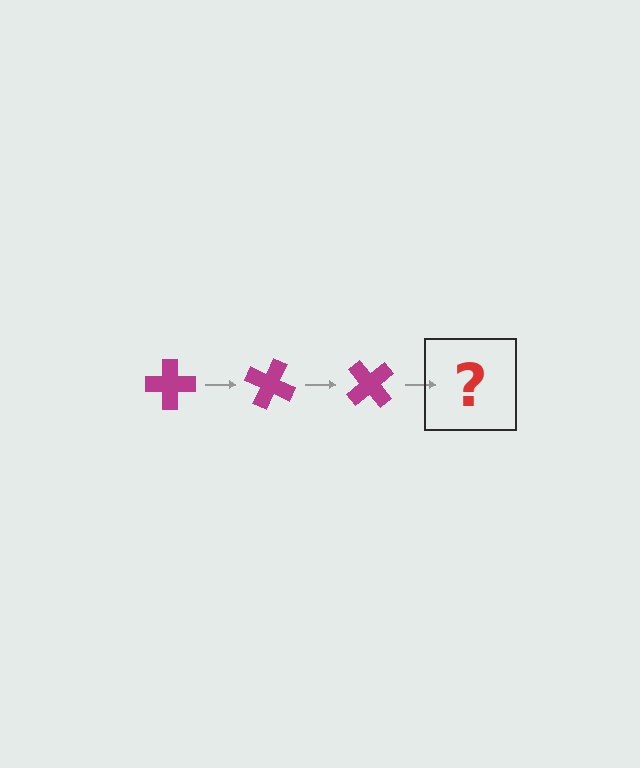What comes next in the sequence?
The next element should be a magenta cross rotated 75 degrees.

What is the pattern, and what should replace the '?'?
The pattern is that the cross rotates 25 degrees each step. The '?' should be a magenta cross rotated 75 degrees.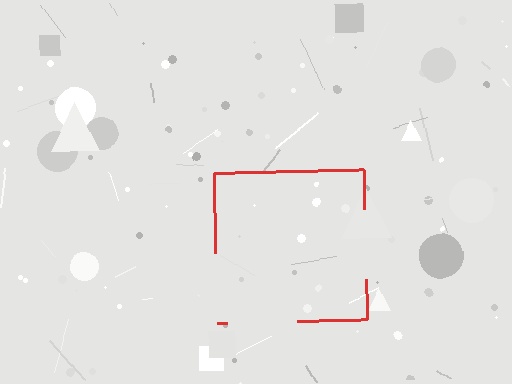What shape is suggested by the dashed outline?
The dashed outline suggests a square.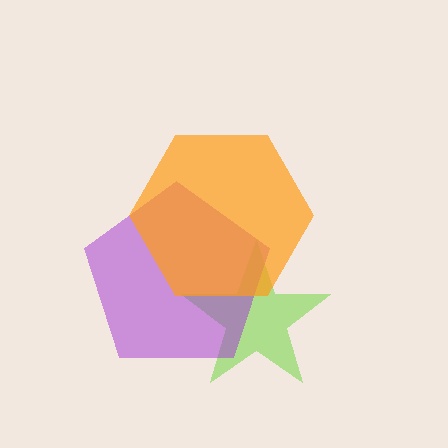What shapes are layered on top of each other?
The layered shapes are: a lime star, a purple pentagon, an orange hexagon.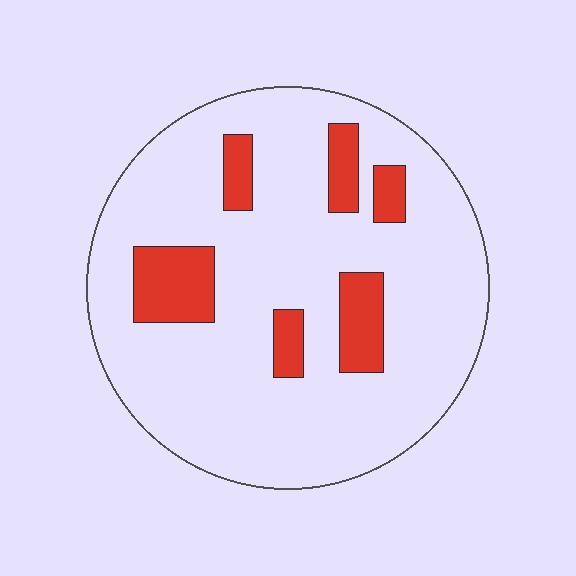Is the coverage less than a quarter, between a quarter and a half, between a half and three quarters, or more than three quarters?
Less than a quarter.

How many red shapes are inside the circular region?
6.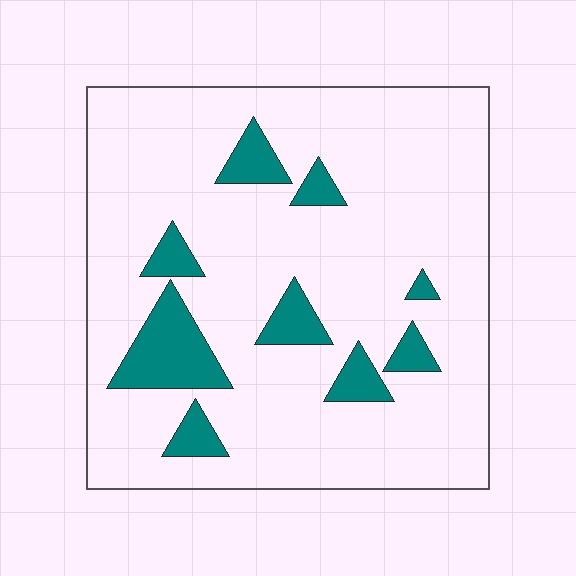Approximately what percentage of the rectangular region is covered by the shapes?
Approximately 15%.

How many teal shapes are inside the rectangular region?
9.